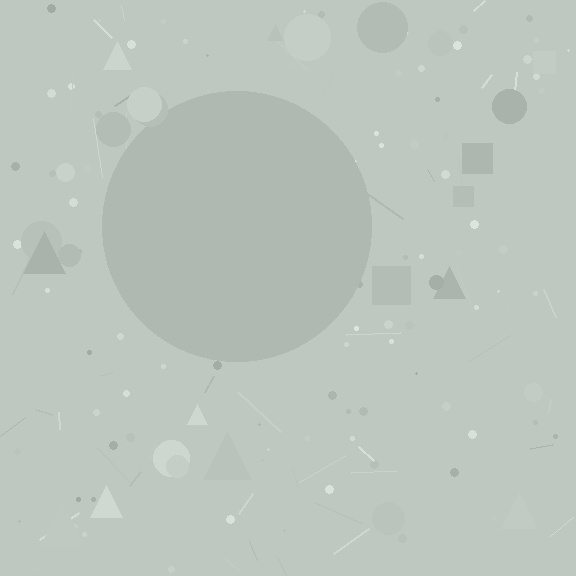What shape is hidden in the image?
A circle is hidden in the image.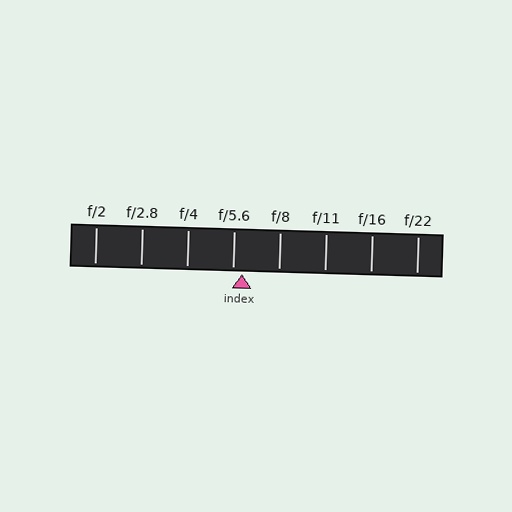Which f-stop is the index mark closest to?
The index mark is closest to f/5.6.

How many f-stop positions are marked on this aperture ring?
There are 8 f-stop positions marked.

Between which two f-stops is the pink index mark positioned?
The index mark is between f/5.6 and f/8.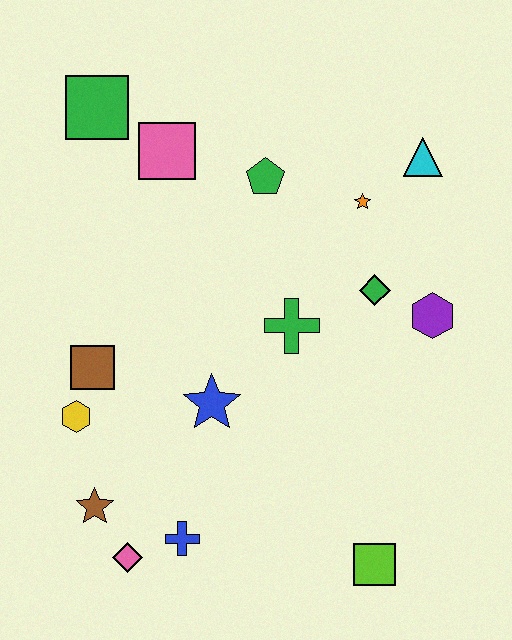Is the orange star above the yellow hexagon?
Yes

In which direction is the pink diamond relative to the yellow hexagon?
The pink diamond is below the yellow hexagon.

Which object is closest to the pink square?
The green square is closest to the pink square.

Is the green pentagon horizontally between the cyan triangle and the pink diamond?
Yes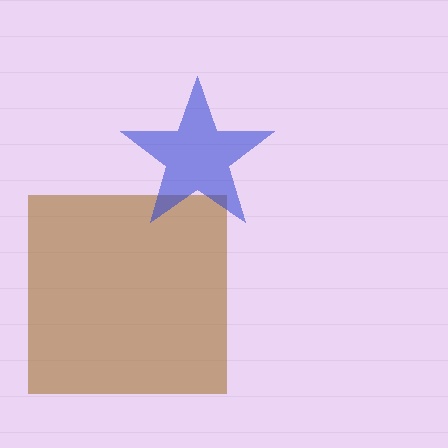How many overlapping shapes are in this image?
There are 2 overlapping shapes in the image.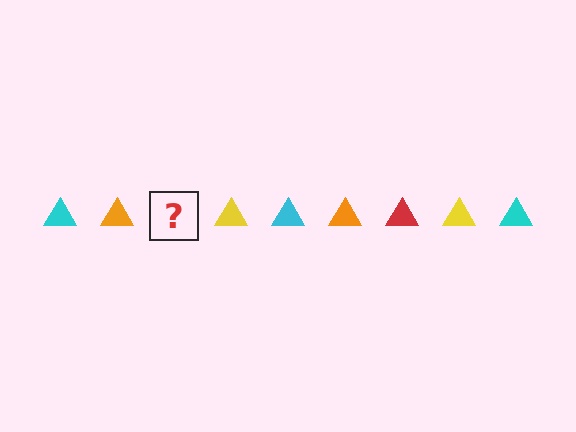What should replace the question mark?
The question mark should be replaced with a red triangle.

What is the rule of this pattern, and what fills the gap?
The rule is that the pattern cycles through cyan, orange, red, yellow triangles. The gap should be filled with a red triangle.